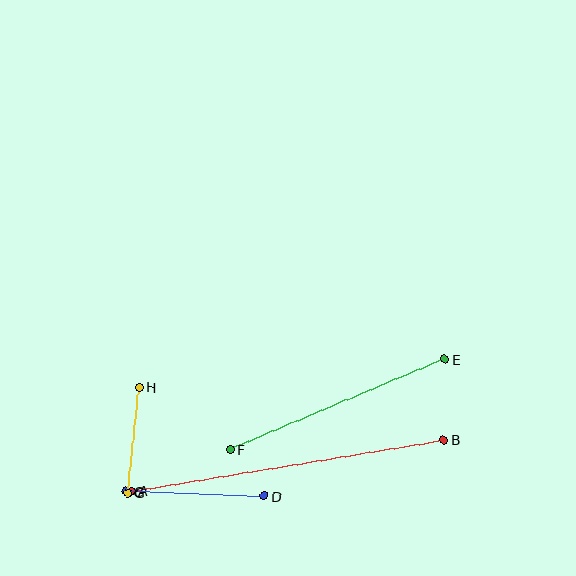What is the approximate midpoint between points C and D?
The midpoint is at approximately (195, 494) pixels.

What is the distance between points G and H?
The distance is approximately 106 pixels.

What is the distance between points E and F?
The distance is approximately 233 pixels.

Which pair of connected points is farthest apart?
Points A and B are farthest apart.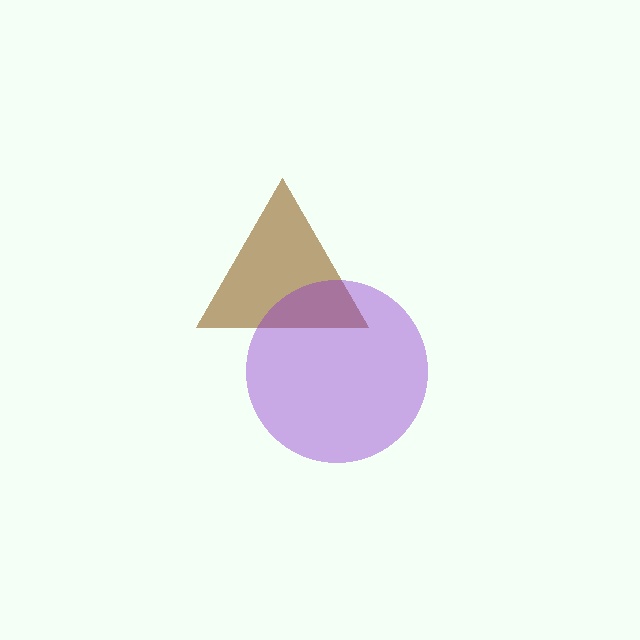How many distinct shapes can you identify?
There are 2 distinct shapes: a brown triangle, a purple circle.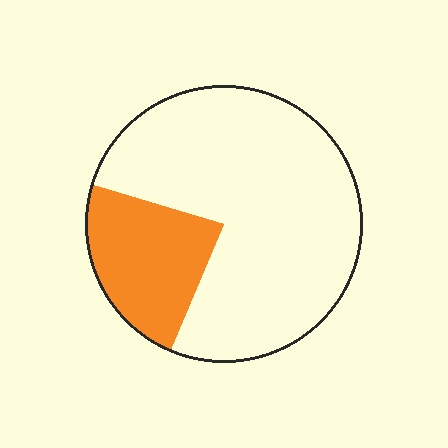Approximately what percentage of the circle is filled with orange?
Approximately 25%.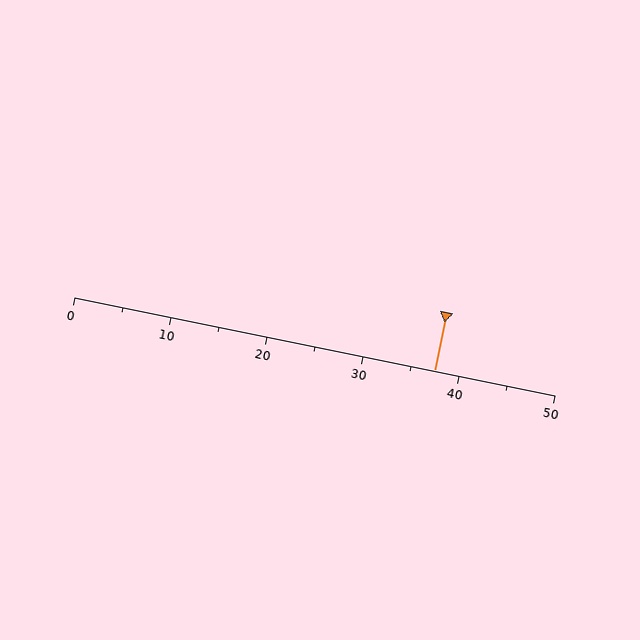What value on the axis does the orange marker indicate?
The marker indicates approximately 37.5.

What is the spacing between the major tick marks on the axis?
The major ticks are spaced 10 apart.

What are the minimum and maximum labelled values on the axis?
The axis runs from 0 to 50.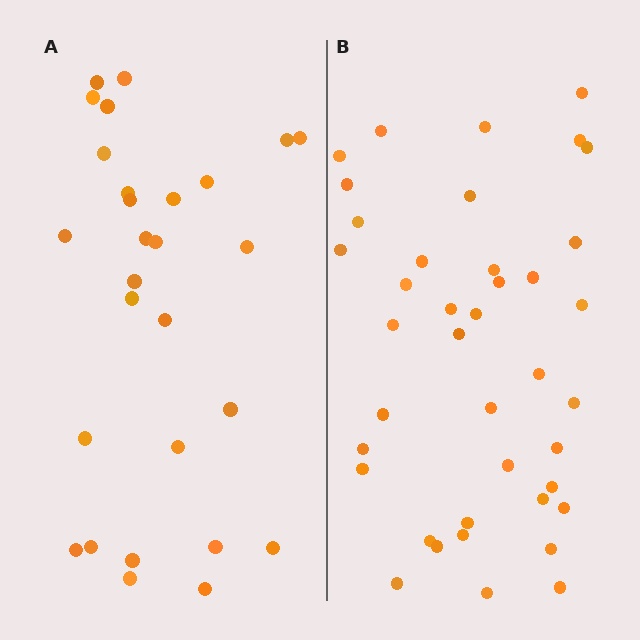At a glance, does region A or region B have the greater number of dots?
Region B (the right region) has more dots.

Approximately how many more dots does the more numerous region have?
Region B has roughly 12 or so more dots than region A.